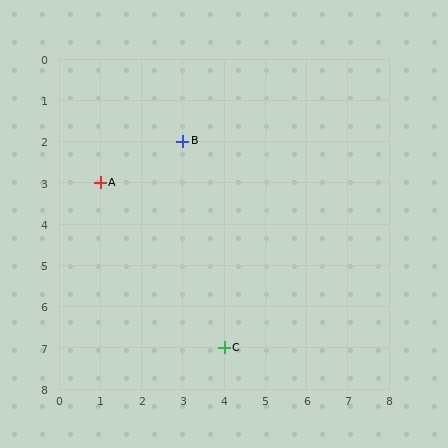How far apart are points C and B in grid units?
Points C and B are 1 column and 5 rows apart (about 5.1 grid units diagonally).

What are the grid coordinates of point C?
Point C is at grid coordinates (4, 7).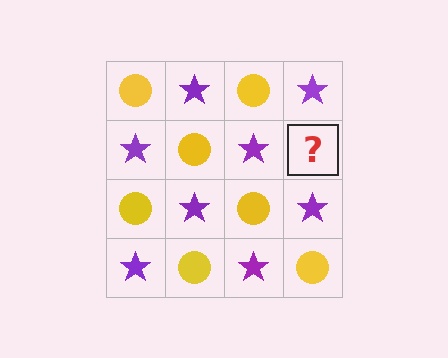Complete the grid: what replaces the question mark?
The question mark should be replaced with a yellow circle.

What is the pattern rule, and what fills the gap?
The rule is that it alternates yellow circle and purple star in a checkerboard pattern. The gap should be filled with a yellow circle.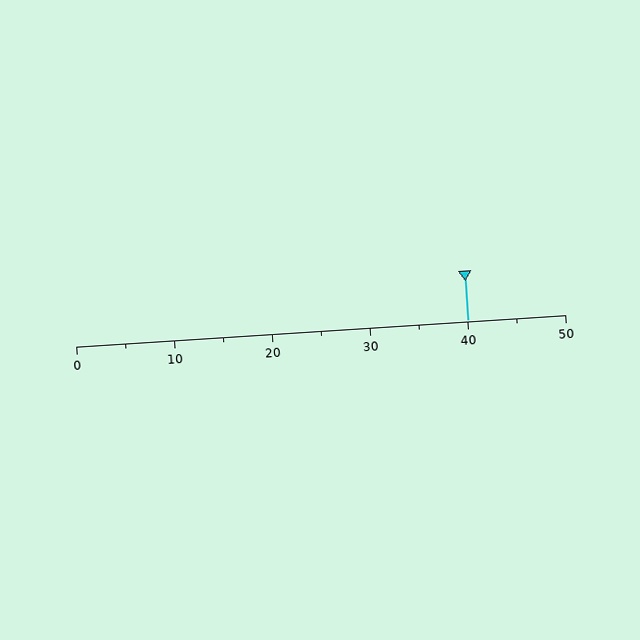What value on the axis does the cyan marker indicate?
The marker indicates approximately 40.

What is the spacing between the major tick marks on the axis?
The major ticks are spaced 10 apart.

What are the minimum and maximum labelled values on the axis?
The axis runs from 0 to 50.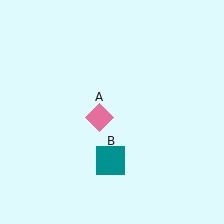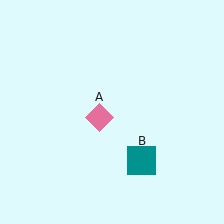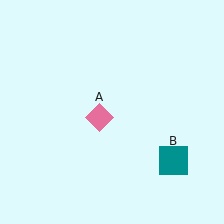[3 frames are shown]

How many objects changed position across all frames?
1 object changed position: teal square (object B).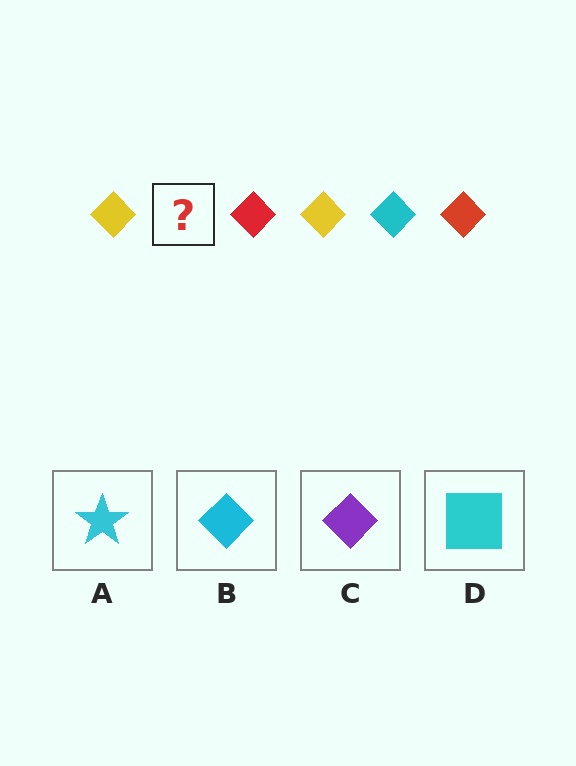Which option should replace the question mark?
Option B.